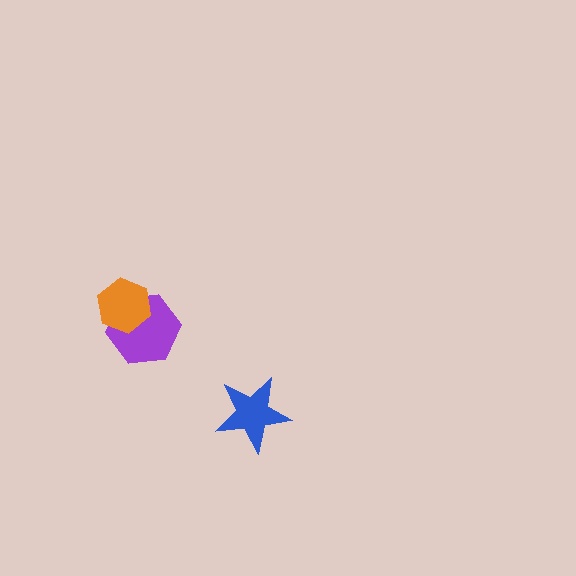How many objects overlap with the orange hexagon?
1 object overlaps with the orange hexagon.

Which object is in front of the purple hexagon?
The orange hexagon is in front of the purple hexagon.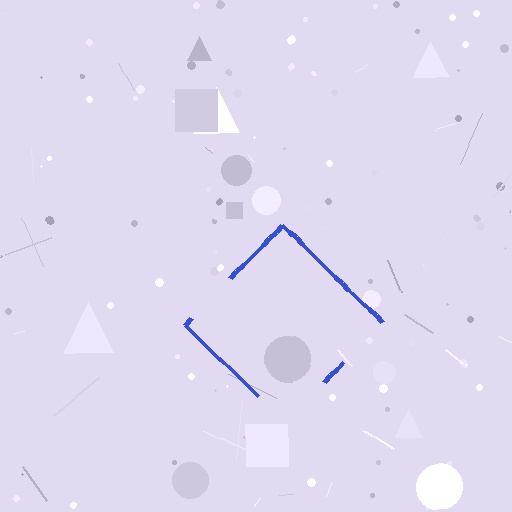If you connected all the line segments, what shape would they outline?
They would outline a diamond.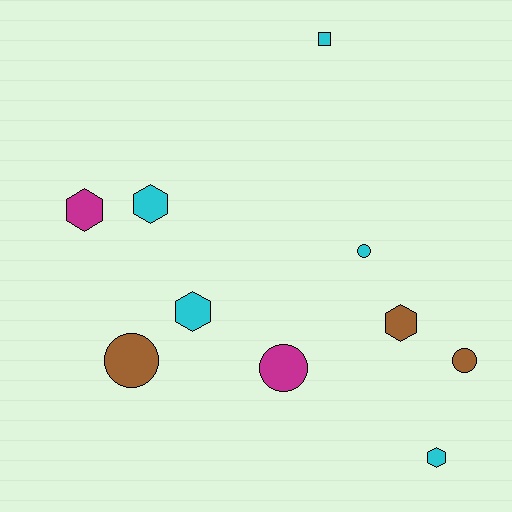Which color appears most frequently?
Cyan, with 5 objects.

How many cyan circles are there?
There is 1 cyan circle.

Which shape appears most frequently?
Hexagon, with 5 objects.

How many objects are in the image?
There are 10 objects.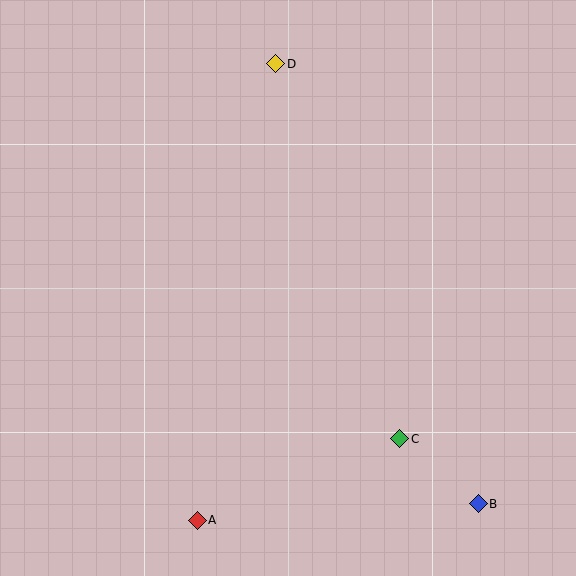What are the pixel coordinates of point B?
Point B is at (478, 504).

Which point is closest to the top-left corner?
Point D is closest to the top-left corner.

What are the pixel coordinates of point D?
Point D is at (276, 64).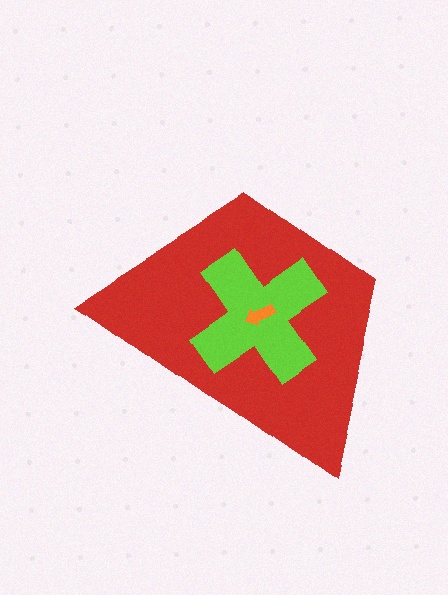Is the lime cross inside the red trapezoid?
Yes.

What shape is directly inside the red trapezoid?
The lime cross.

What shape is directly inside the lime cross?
The orange arrow.